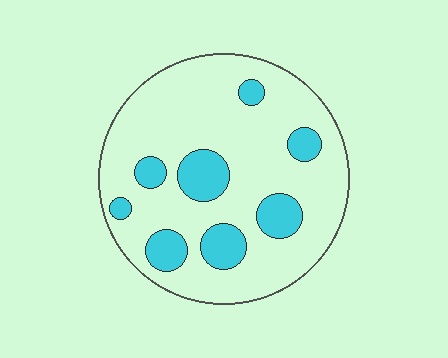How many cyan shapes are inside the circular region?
8.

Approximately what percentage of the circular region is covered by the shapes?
Approximately 20%.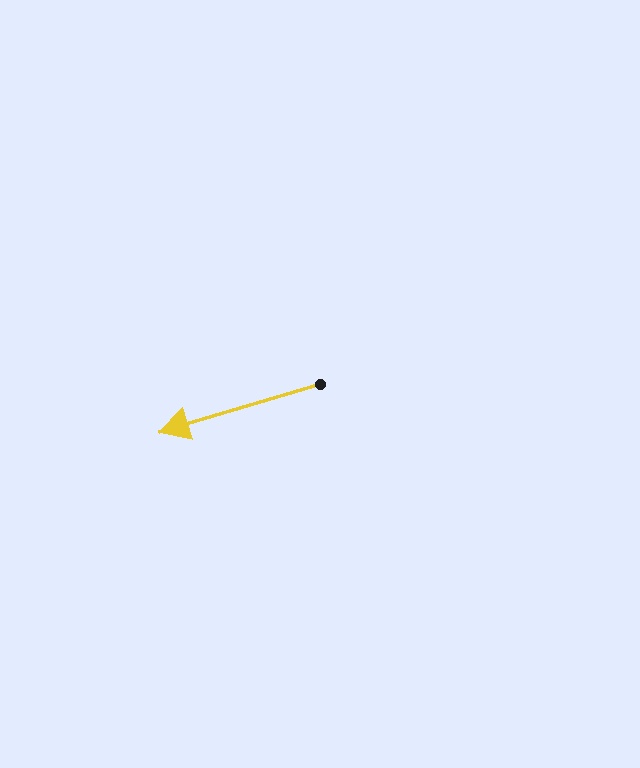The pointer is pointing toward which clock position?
Roughly 8 o'clock.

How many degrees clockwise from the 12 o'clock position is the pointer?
Approximately 253 degrees.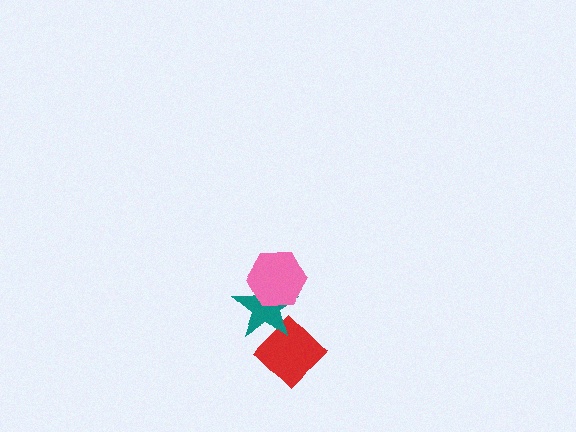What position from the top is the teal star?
The teal star is 2nd from the top.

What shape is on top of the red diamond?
The teal star is on top of the red diamond.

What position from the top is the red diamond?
The red diamond is 3rd from the top.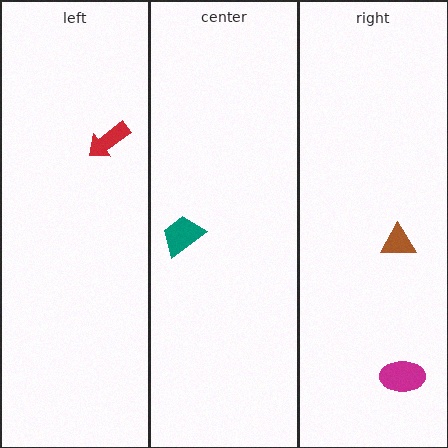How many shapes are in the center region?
1.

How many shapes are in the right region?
2.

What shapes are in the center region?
The teal trapezoid.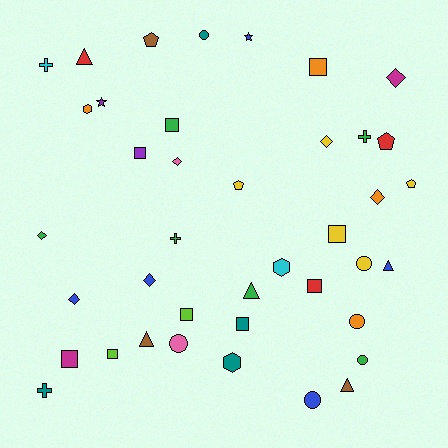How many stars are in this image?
There are 2 stars.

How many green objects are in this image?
There are 6 green objects.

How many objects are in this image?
There are 40 objects.